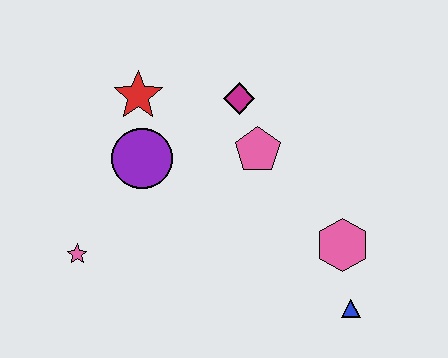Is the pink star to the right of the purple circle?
No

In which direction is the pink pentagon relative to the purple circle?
The pink pentagon is to the right of the purple circle.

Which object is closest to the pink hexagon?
The blue triangle is closest to the pink hexagon.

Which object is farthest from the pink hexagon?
The pink star is farthest from the pink hexagon.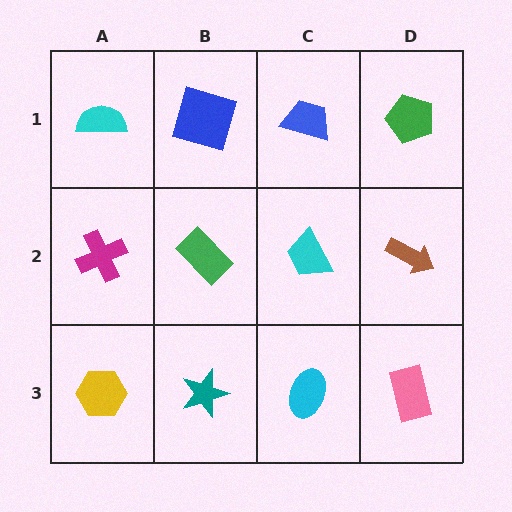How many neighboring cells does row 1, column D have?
2.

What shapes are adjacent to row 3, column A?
A magenta cross (row 2, column A), a teal star (row 3, column B).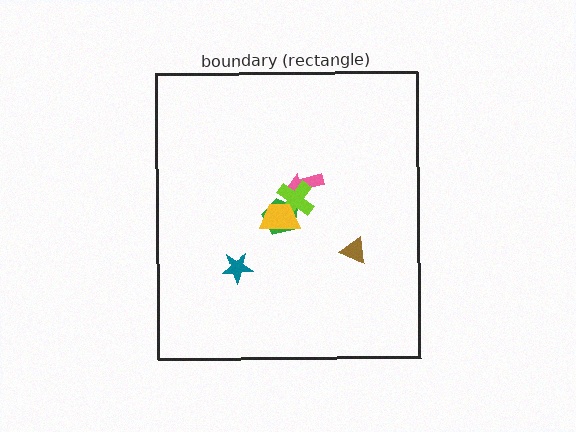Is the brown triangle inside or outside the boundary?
Inside.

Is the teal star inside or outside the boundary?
Inside.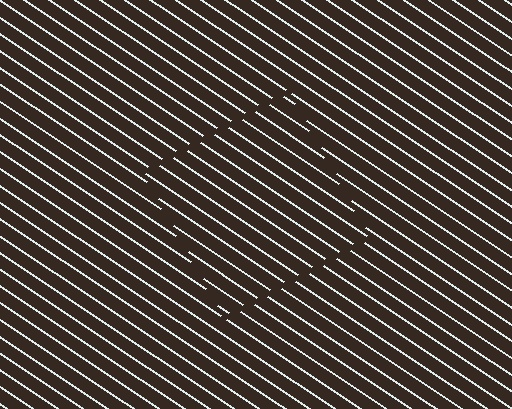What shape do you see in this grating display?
An illusory square. The interior of the shape contains the same grating, shifted by half a period — the contour is defined by the phase discontinuity where line-ends from the inner and outer gratings abut.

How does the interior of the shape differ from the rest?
The interior of the shape contains the same grating, shifted by half a period — the contour is defined by the phase discontinuity where line-ends from the inner and outer gratings abut.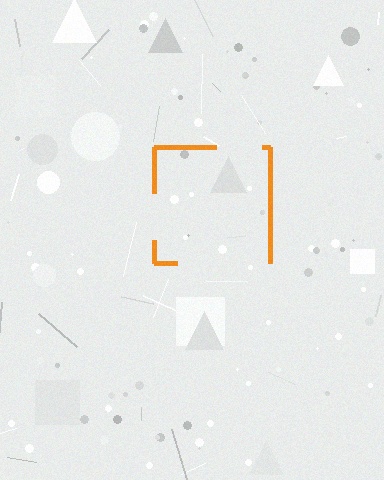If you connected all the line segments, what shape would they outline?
They would outline a square.